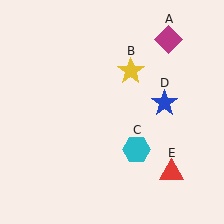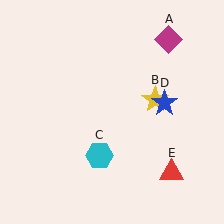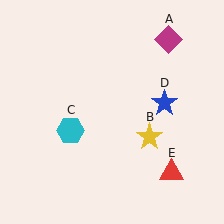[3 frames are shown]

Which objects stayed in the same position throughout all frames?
Magenta diamond (object A) and blue star (object D) and red triangle (object E) remained stationary.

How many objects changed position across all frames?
2 objects changed position: yellow star (object B), cyan hexagon (object C).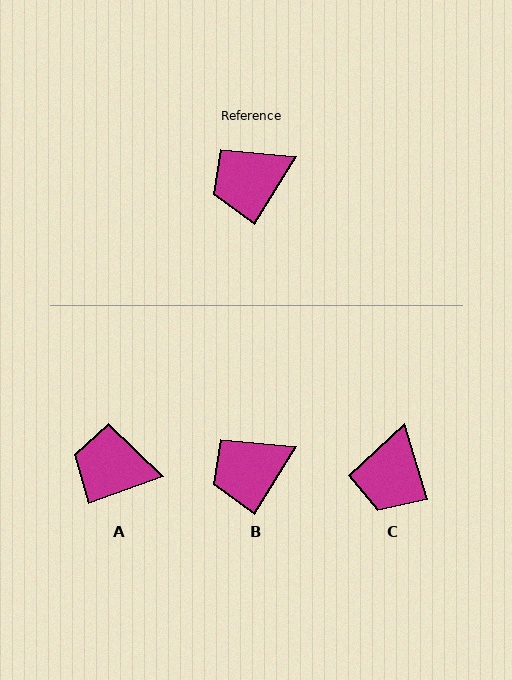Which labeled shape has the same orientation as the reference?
B.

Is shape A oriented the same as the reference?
No, it is off by about 39 degrees.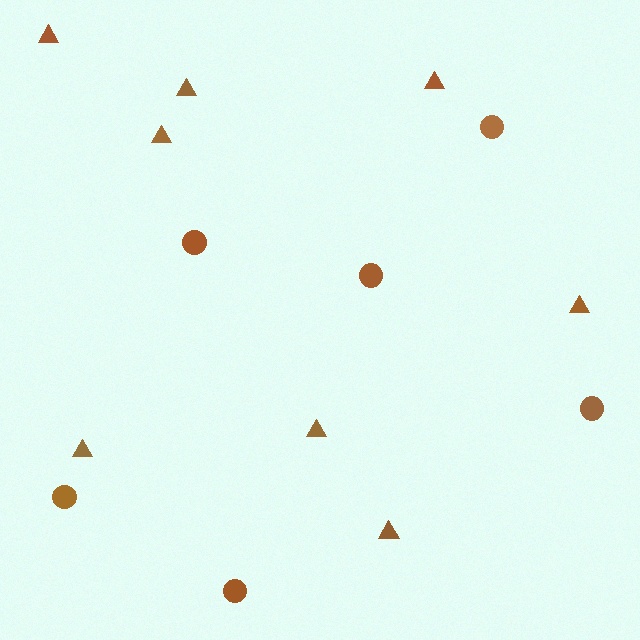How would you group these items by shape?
There are 2 groups: one group of circles (6) and one group of triangles (8).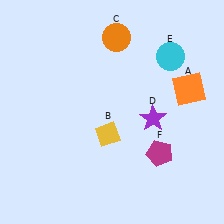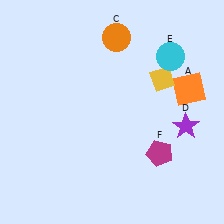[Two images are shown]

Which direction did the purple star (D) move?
The purple star (D) moved right.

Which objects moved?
The objects that moved are: the yellow diamond (B), the purple star (D).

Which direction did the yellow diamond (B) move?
The yellow diamond (B) moved up.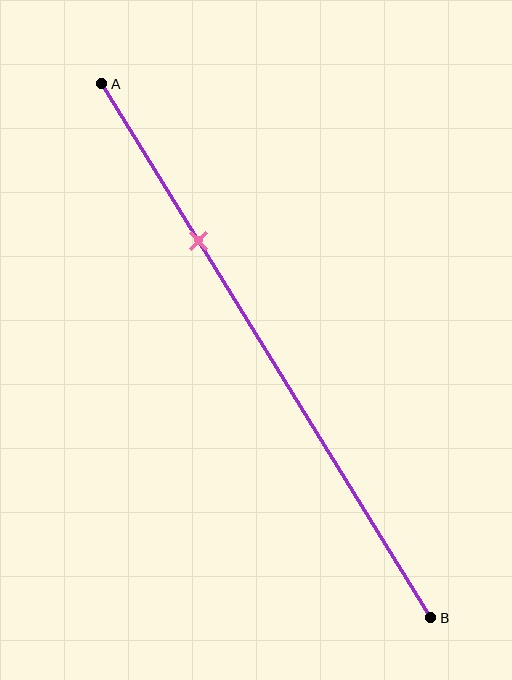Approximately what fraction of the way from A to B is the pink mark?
The pink mark is approximately 30% of the way from A to B.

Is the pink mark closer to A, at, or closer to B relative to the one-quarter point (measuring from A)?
The pink mark is closer to point B than the one-quarter point of segment AB.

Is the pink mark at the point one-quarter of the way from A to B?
No, the mark is at about 30% from A, not at the 25% one-quarter point.